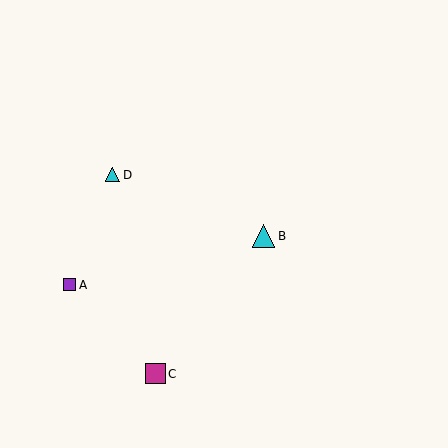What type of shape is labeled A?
Shape A is a purple square.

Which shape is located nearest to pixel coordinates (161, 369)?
The magenta square (labeled C) at (155, 374) is nearest to that location.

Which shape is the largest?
The cyan triangle (labeled B) is the largest.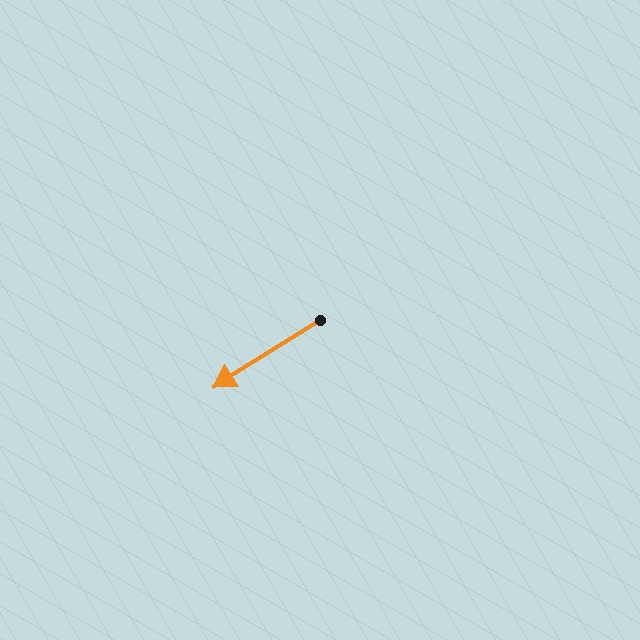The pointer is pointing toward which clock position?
Roughly 8 o'clock.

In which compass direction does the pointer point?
Southwest.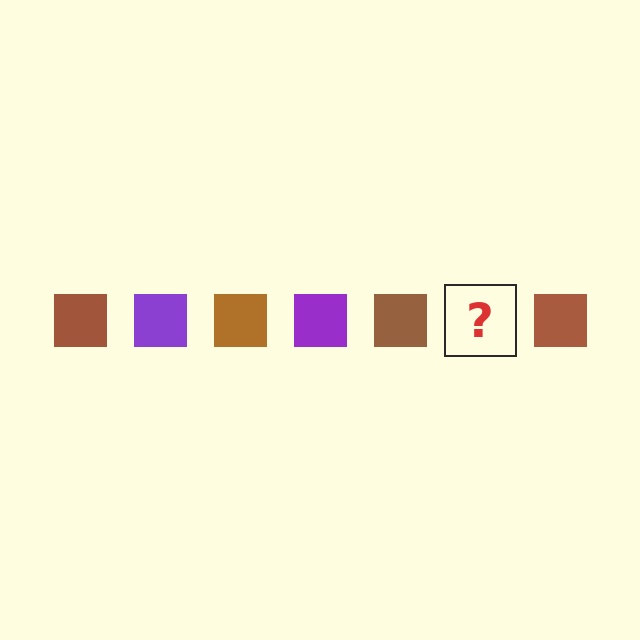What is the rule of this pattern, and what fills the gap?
The rule is that the pattern cycles through brown, purple squares. The gap should be filled with a purple square.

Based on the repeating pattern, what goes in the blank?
The blank should be a purple square.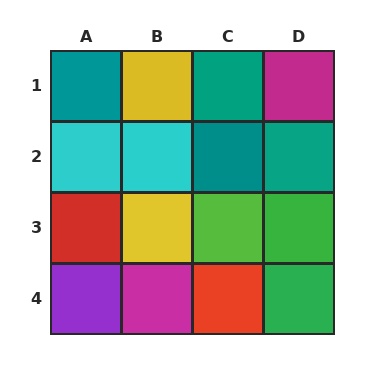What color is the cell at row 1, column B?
Yellow.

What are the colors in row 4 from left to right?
Purple, magenta, red, green.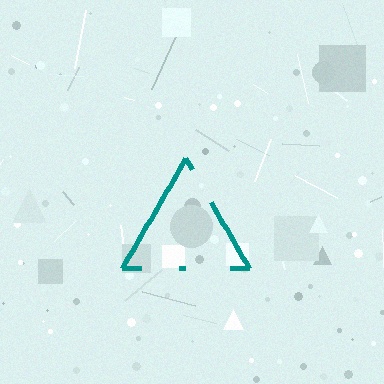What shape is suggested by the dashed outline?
The dashed outline suggests a triangle.